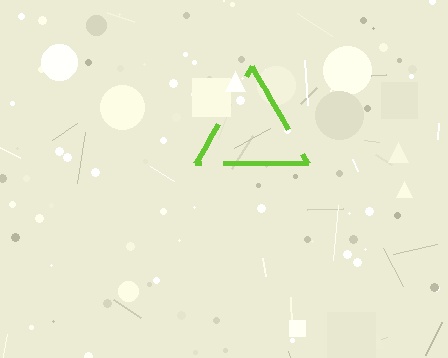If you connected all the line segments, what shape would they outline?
They would outline a triangle.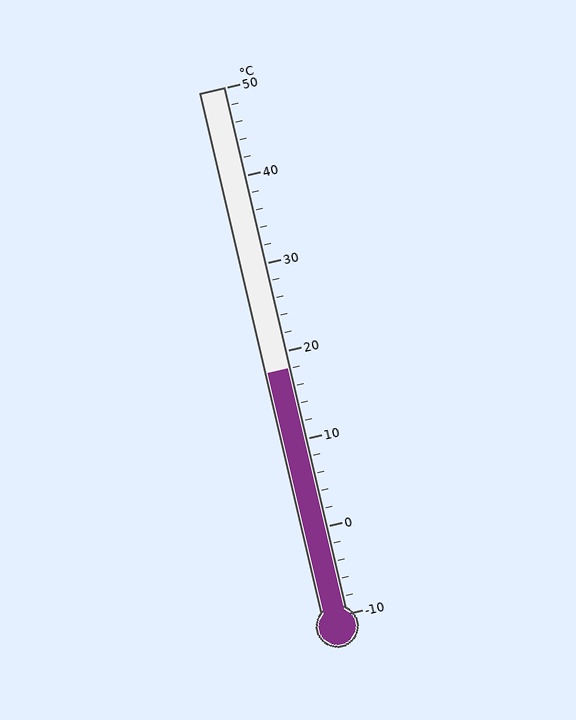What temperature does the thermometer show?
The thermometer shows approximately 18°C.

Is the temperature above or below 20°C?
The temperature is below 20°C.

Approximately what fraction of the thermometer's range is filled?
The thermometer is filled to approximately 45% of its range.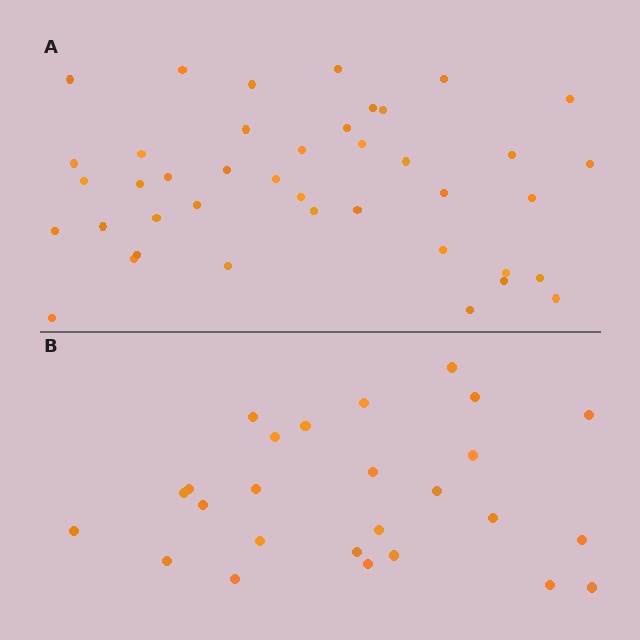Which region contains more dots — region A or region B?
Region A (the top region) has more dots.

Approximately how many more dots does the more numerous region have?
Region A has approximately 15 more dots than region B.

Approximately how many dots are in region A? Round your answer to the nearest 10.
About 40 dots. (The exact count is 41, which rounds to 40.)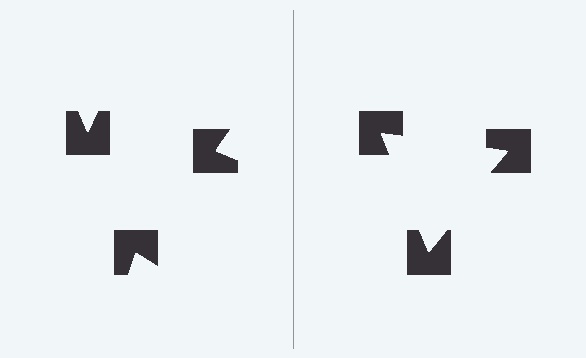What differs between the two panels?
The notched squares are positioned identically on both sides; only the wedge orientations differ. On the right they align to a triangle; on the left they are misaligned.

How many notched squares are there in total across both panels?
6 — 3 on each side.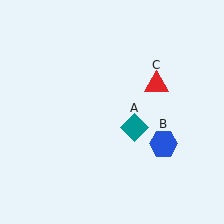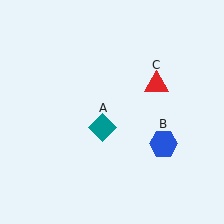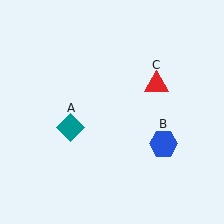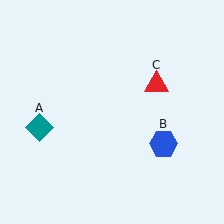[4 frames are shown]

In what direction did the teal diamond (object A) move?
The teal diamond (object A) moved left.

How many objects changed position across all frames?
1 object changed position: teal diamond (object A).